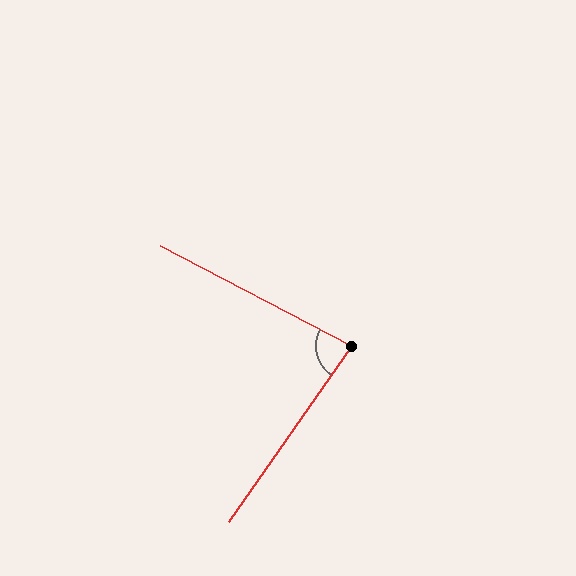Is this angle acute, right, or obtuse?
It is acute.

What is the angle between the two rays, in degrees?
Approximately 83 degrees.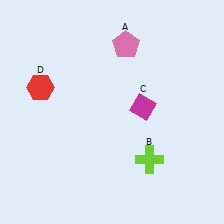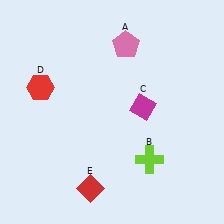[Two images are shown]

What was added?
A red diamond (E) was added in Image 2.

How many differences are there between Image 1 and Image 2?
There is 1 difference between the two images.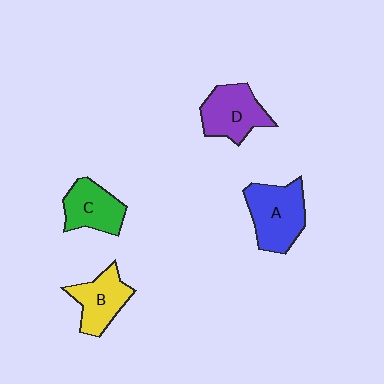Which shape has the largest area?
Shape A (blue).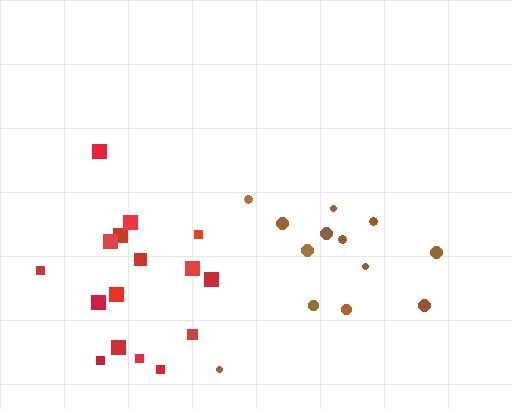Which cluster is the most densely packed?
Brown.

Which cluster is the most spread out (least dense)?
Red.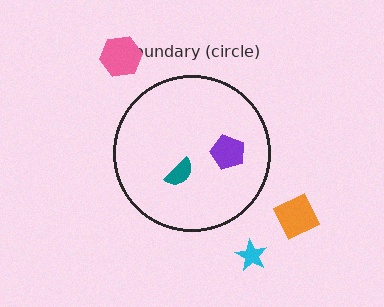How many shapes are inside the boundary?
2 inside, 3 outside.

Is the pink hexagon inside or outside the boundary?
Outside.